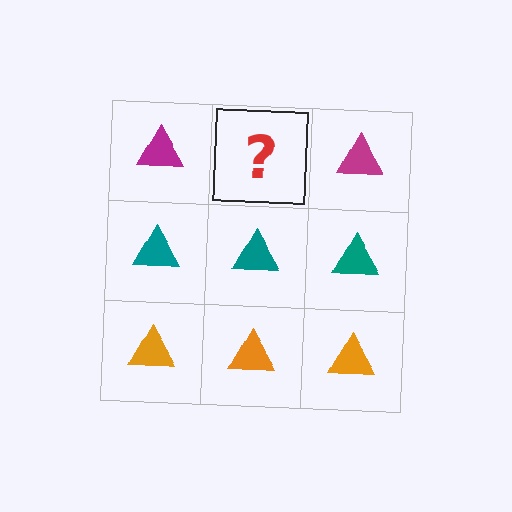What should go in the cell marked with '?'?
The missing cell should contain a magenta triangle.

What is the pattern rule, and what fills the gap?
The rule is that each row has a consistent color. The gap should be filled with a magenta triangle.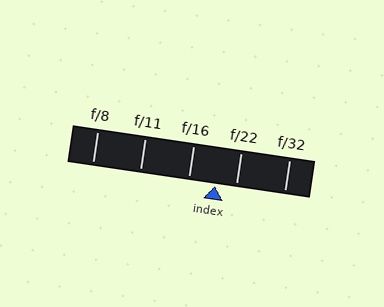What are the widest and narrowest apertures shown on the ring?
The widest aperture shown is f/8 and the narrowest is f/32.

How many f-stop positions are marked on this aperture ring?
There are 5 f-stop positions marked.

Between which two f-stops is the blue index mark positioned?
The index mark is between f/16 and f/22.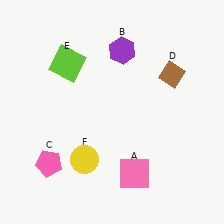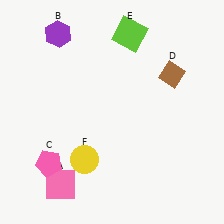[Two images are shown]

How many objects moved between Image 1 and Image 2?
3 objects moved between the two images.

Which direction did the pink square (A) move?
The pink square (A) moved left.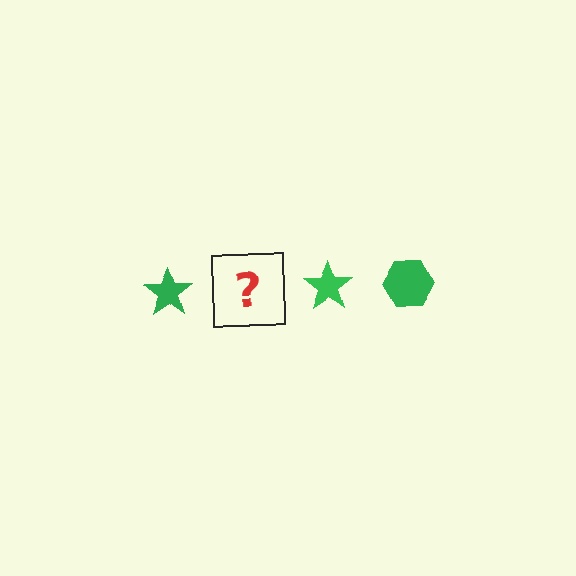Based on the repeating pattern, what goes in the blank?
The blank should be a green hexagon.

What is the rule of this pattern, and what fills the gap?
The rule is that the pattern cycles through star, hexagon shapes in green. The gap should be filled with a green hexagon.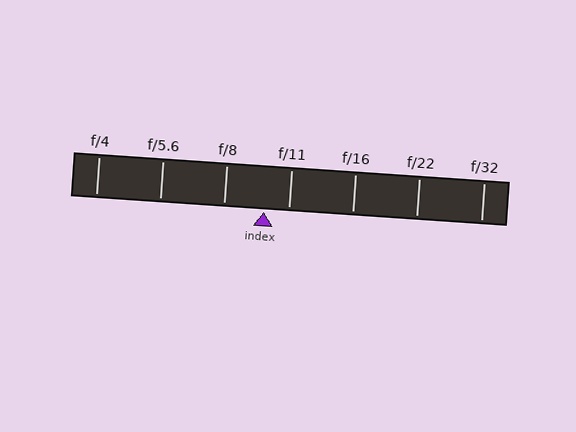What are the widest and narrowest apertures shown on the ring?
The widest aperture shown is f/4 and the narrowest is f/32.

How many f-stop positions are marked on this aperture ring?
There are 7 f-stop positions marked.